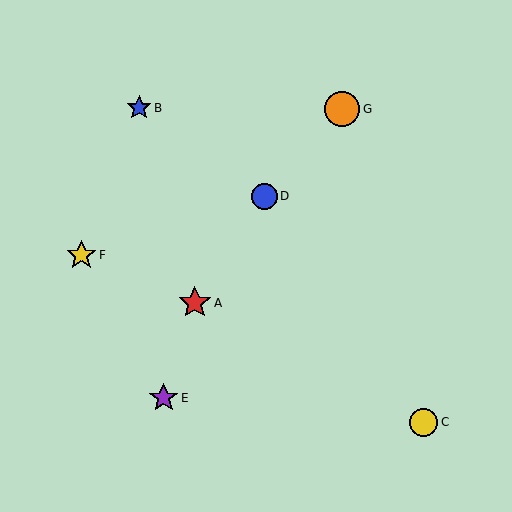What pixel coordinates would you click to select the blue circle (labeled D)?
Click at (264, 196) to select the blue circle D.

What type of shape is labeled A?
Shape A is a red star.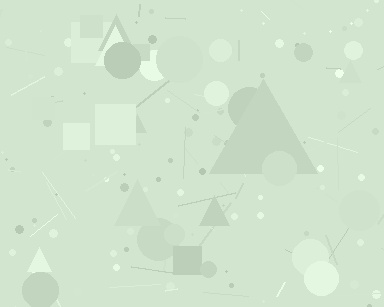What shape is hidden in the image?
A triangle is hidden in the image.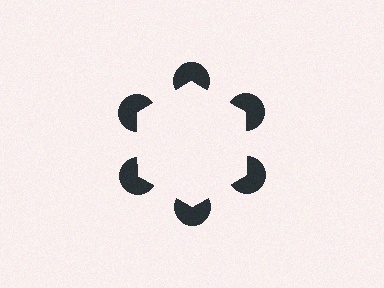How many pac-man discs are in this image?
There are 6 — one at each vertex of the illusory hexagon.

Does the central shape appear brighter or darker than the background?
It typically appears slightly brighter than the background, even though no actual brightness change is drawn.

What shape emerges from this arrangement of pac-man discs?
An illusory hexagon — its edges are inferred from the aligned wedge cuts in the pac-man discs, not physically drawn.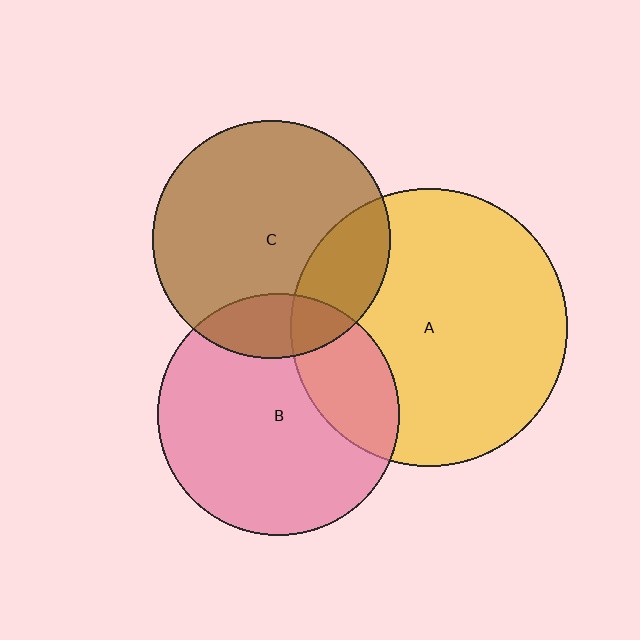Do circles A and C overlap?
Yes.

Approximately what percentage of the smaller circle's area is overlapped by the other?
Approximately 20%.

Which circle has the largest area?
Circle A (yellow).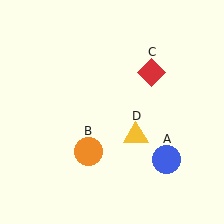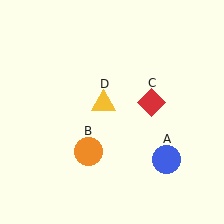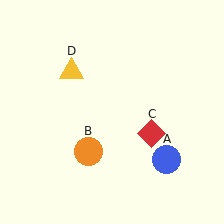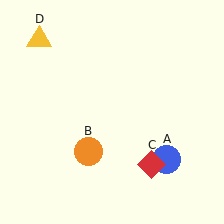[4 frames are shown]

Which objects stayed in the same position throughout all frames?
Blue circle (object A) and orange circle (object B) remained stationary.